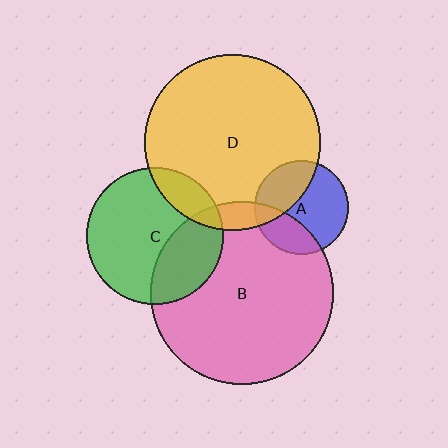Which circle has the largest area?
Circle B (pink).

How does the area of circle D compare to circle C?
Approximately 1.6 times.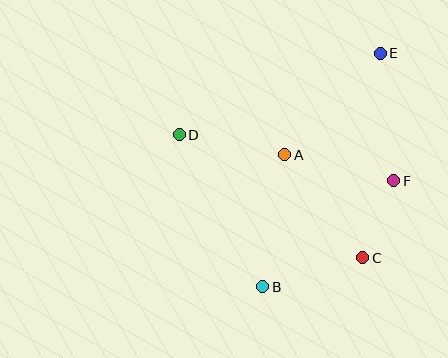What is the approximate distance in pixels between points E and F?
The distance between E and F is approximately 128 pixels.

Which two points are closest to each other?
Points C and F are closest to each other.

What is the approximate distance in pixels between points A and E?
The distance between A and E is approximately 139 pixels.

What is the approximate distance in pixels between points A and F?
The distance between A and F is approximately 112 pixels.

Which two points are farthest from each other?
Points B and E are farthest from each other.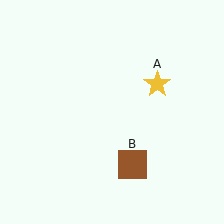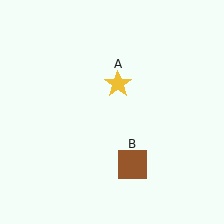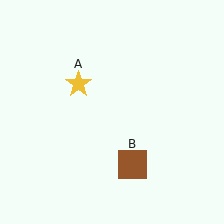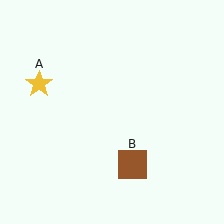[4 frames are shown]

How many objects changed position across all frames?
1 object changed position: yellow star (object A).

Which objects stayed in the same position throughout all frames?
Brown square (object B) remained stationary.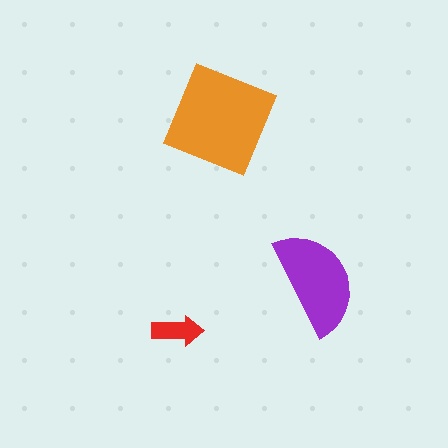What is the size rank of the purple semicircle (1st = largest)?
2nd.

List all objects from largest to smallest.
The orange diamond, the purple semicircle, the red arrow.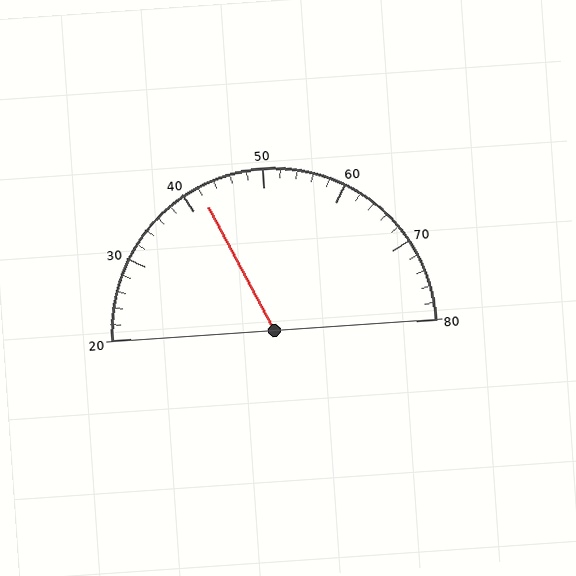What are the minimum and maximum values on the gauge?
The gauge ranges from 20 to 80.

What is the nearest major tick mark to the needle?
The nearest major tick mark is 40.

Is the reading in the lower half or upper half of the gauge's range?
The reading is in the lower half of the range (20 to 80).